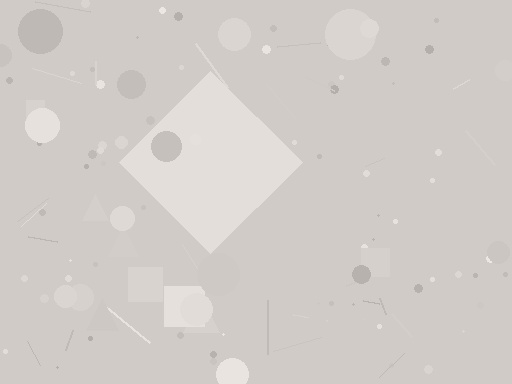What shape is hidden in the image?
A diamond is hidden in the image.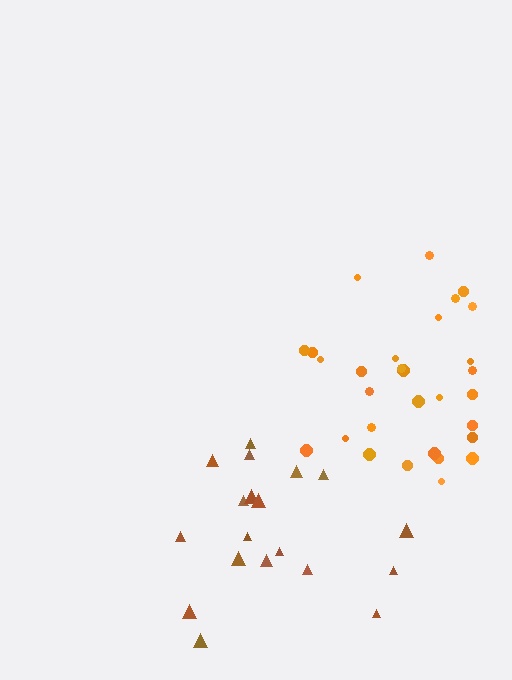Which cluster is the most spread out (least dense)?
Brown.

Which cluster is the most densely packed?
Orange.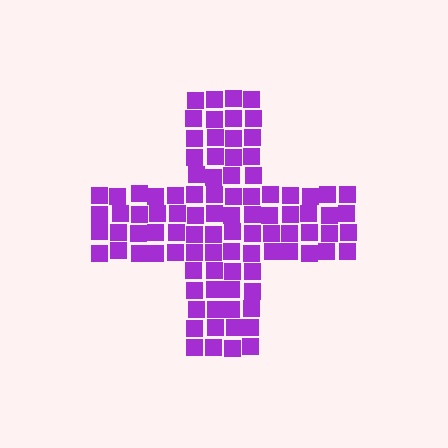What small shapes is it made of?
It is made of small squares.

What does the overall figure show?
The overall figure shows a cross.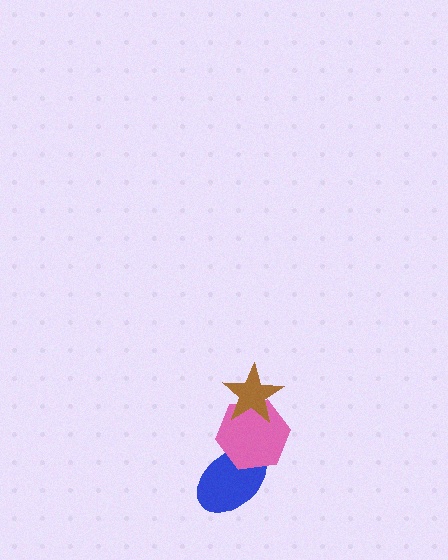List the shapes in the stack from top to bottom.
From top to bottom: the brown star, the pink hexagon, the blue ellipse.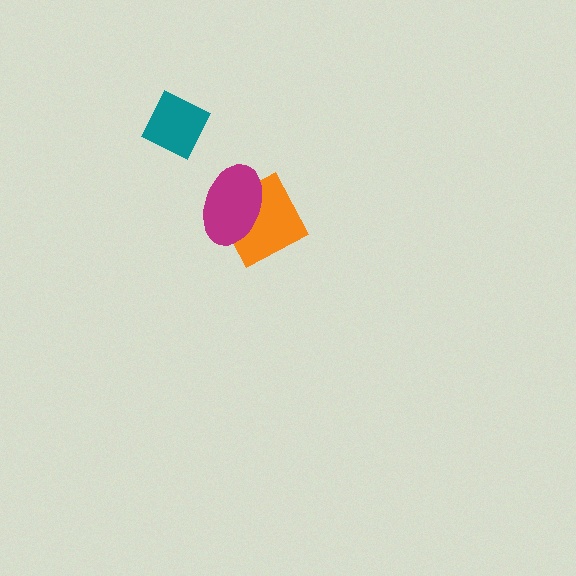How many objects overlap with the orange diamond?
1 object overlaps with the orange diamond.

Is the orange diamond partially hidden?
Yes, it is partially covered by another shape.